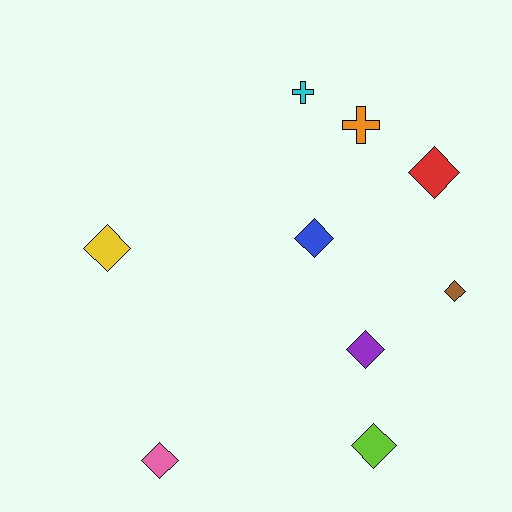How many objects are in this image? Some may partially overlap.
There are 9 objects.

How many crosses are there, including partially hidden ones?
There are 2 crosses.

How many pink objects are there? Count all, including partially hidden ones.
There is 1 pink object.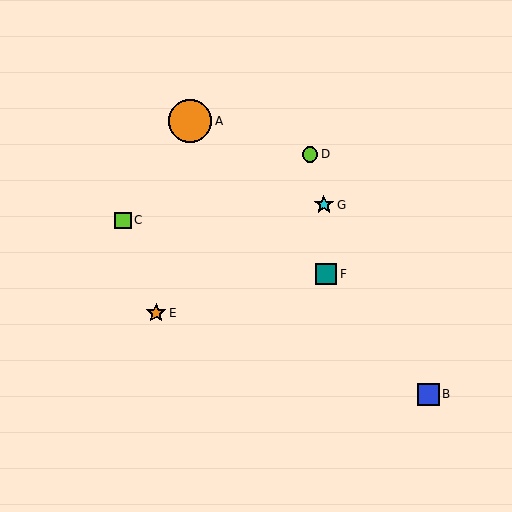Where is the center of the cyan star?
The center of the cyan star is at (324, 205).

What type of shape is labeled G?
Shape G is a cyan star.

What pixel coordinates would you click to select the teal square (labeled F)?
Click at (326, 274) to select the teal square F.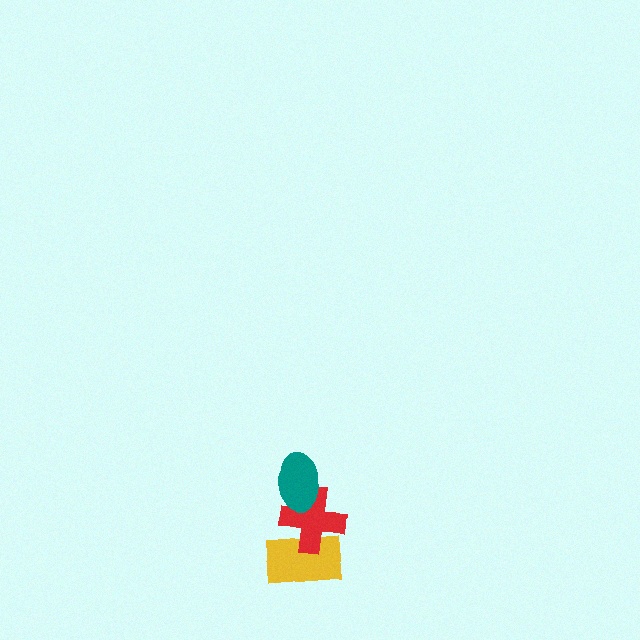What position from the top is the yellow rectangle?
The yellow rectangle is 3rd from the top.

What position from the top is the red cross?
The red cross is 2nd from the top.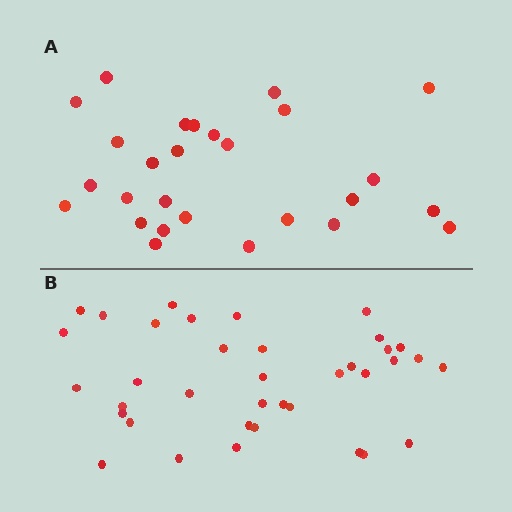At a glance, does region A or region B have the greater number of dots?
Region B (the bottom region) has more dots.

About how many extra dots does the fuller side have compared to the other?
Region B has roughly 10 or so more dots than region A.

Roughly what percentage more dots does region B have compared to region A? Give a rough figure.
About 35% more.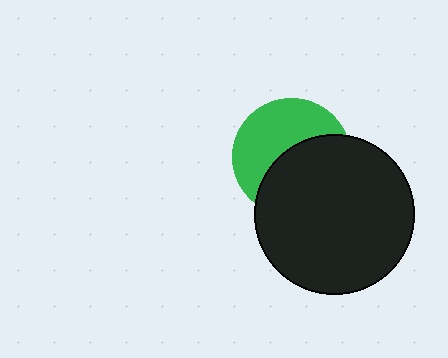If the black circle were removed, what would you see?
You would see the complete green circle.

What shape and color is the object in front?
The object in front is a black circle.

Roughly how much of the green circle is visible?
About half of it is visible (roughly 49%).